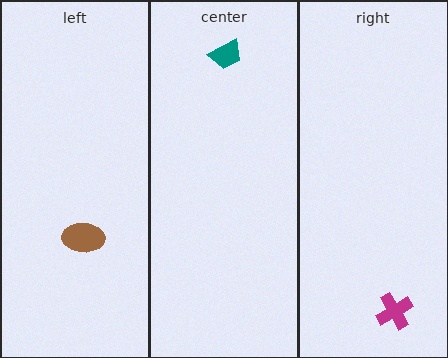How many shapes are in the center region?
1.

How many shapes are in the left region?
1.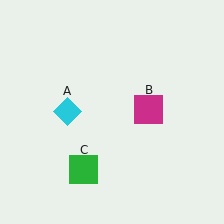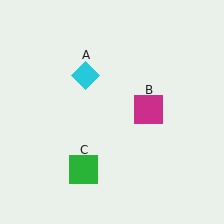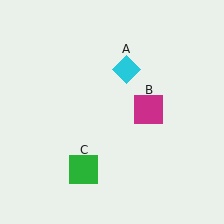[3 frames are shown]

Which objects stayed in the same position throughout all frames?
Magenta square (object B) and green square (object C) remained stationary.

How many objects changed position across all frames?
1 object changed position: cyan diamond (object A).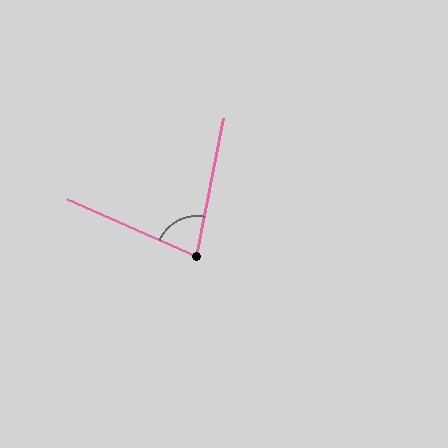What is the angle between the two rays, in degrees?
Approximately 77 degrees.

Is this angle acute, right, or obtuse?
It is acute.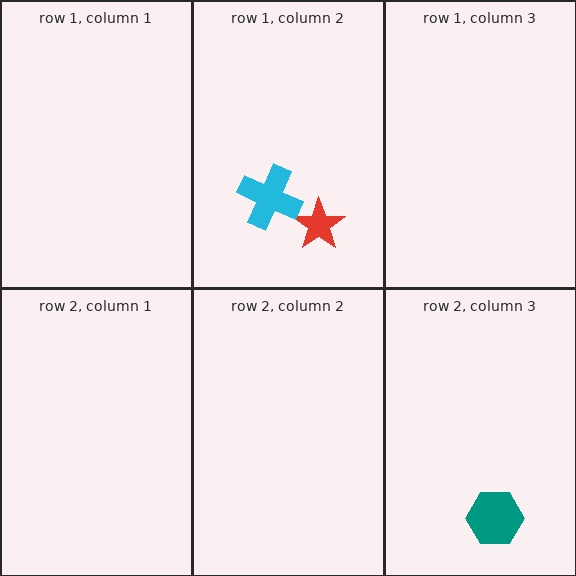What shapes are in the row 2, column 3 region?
The teal hexagon.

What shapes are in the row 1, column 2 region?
The red star, the cyan cross.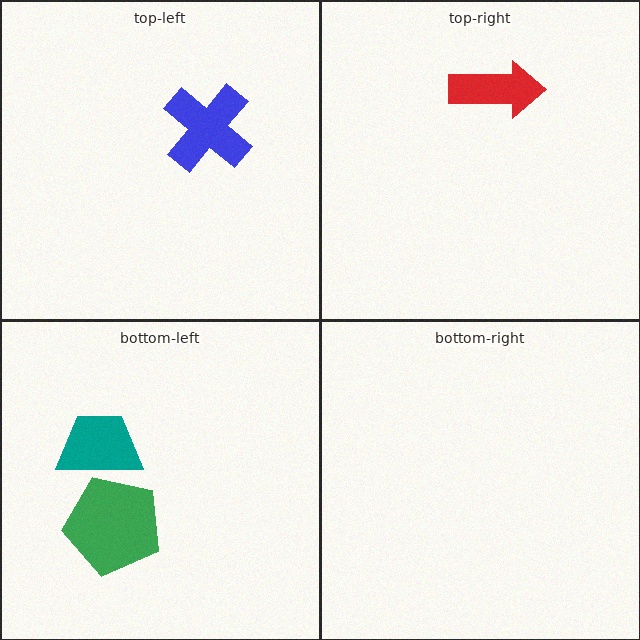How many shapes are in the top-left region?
1.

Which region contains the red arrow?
The top-right region.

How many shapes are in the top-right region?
1.